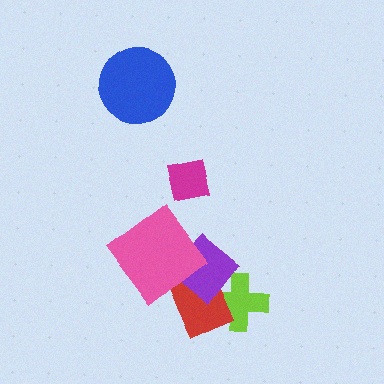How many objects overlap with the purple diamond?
3 objects overlap with the purple diamond.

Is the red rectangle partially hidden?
Yes, it is partially covered by another shape.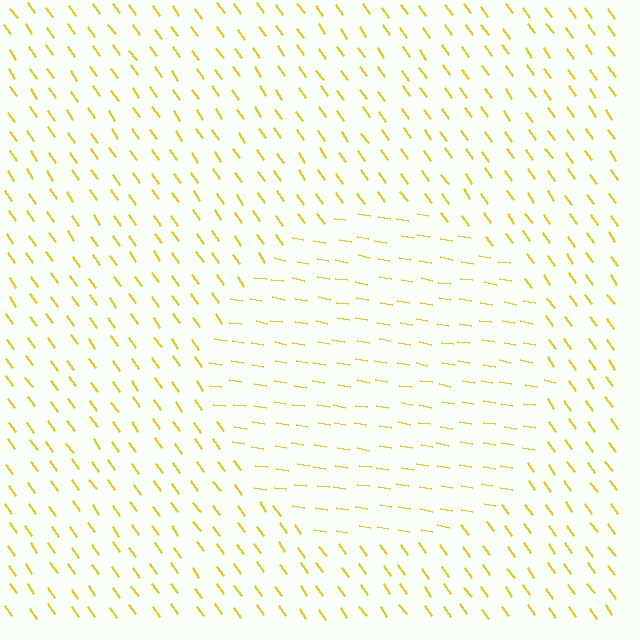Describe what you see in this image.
The image is filled with small yellow line segments. A circle region in the image has lines oriented differently from the surrounding lines, creating a visible texture boundary.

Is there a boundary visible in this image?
Yes, there is a texture boundary formed by a change in line orientation.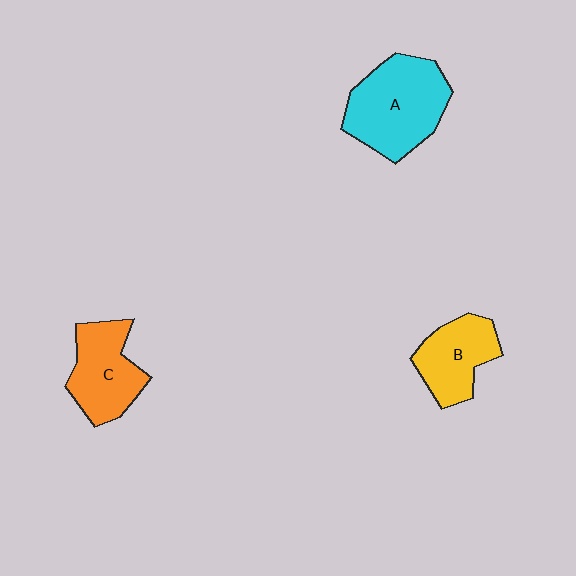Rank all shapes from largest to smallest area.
From largest to smallest: A (cyan), C (orange), B (yellow).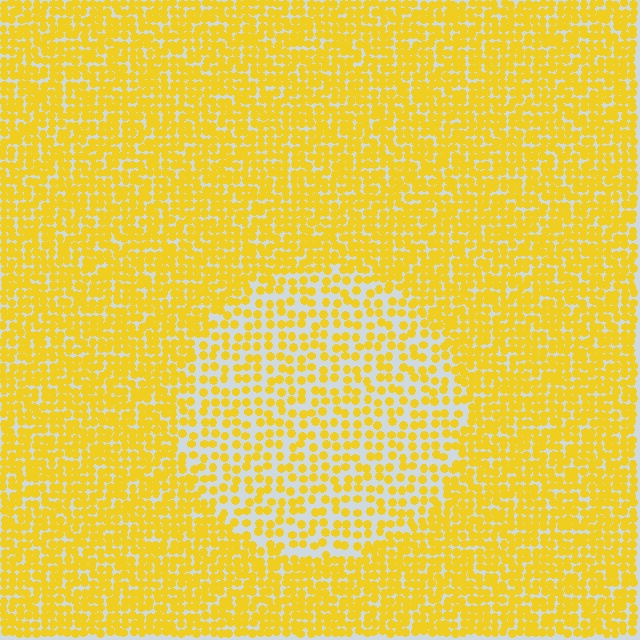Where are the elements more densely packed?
The elements are more densely packed outside the circle boundary.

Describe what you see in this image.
The image contains small yellow elements arranged at two different densities. A circle-shaped region is visible where the elements are less densely packed than the surrounding area.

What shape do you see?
I see a circle.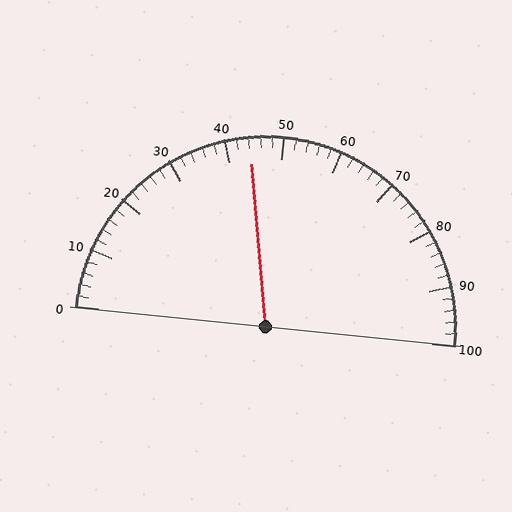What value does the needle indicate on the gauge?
The needle indicates approximately 44.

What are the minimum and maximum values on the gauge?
The gauge ranges from 0 to 100.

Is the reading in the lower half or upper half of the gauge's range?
The reading is in the lower half of the range (0 to 100).